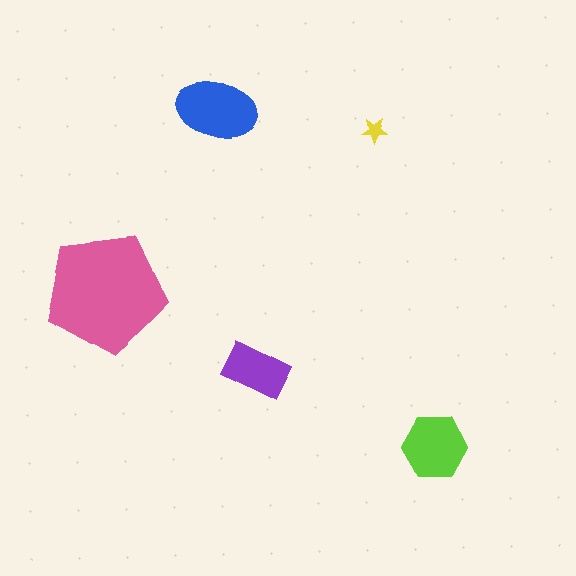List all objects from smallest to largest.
The yellow star, the purple rectangle, the lime hexagon, the blue ellipse, the pink pentagon.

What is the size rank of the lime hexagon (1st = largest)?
3rd.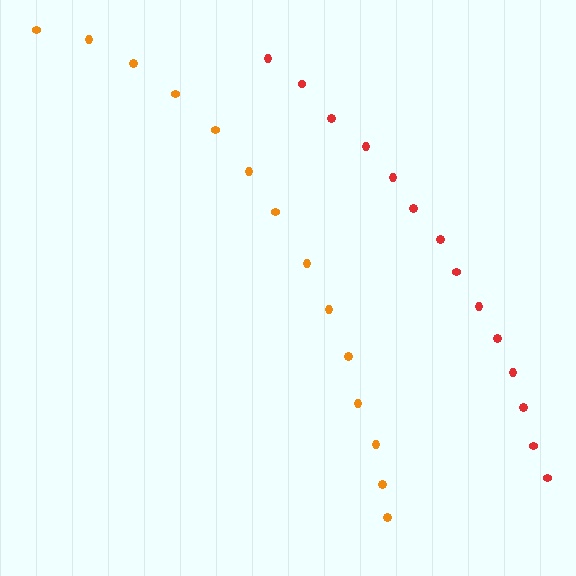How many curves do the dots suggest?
There are 2 distinct paths.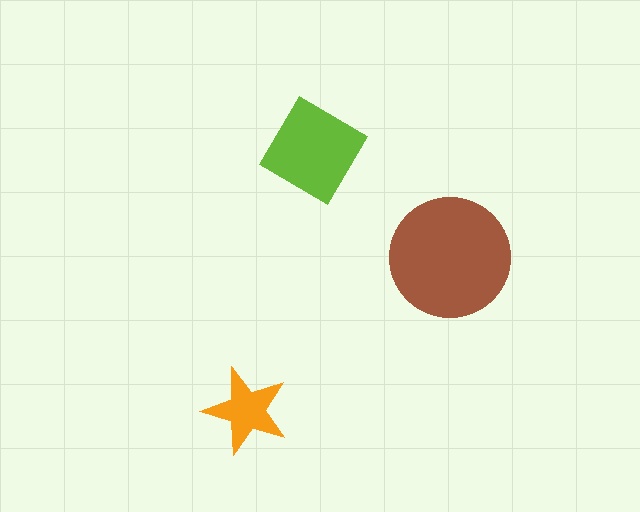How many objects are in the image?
There are 3 objects in the image.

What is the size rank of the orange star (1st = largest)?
3rd.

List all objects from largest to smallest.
The brown circle, the lime diamond, the orange star.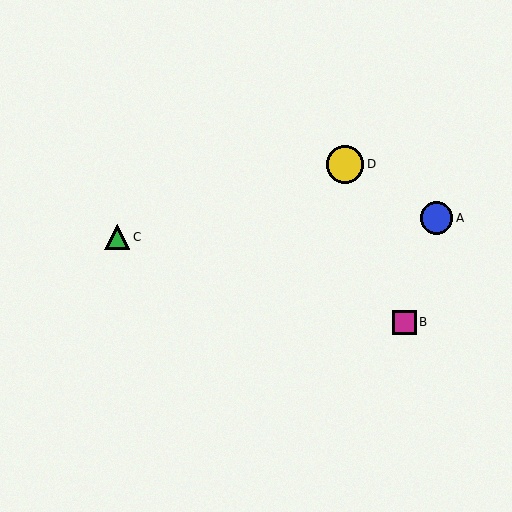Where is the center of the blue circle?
The center of the blue circle is at (437, 218).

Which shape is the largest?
The yellow circle (labeled D) is the largest.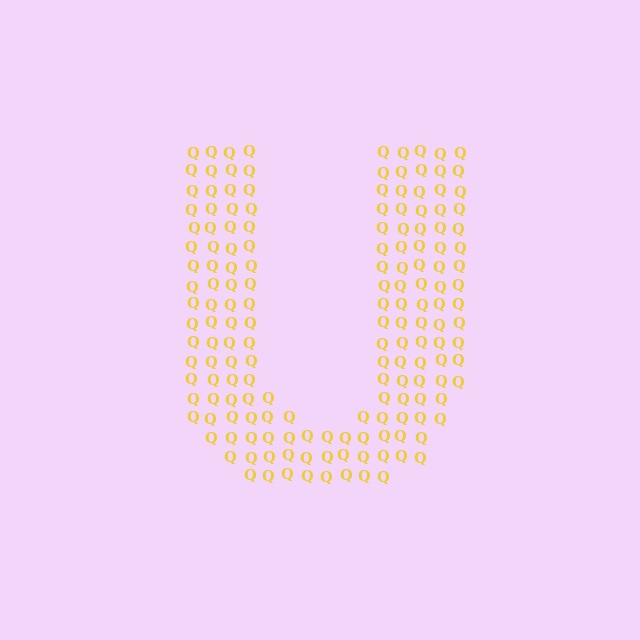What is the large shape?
The large shape is the letter U.